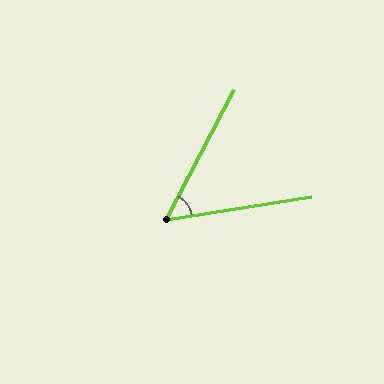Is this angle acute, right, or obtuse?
It is acute.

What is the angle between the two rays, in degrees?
Approximately 53 degrees.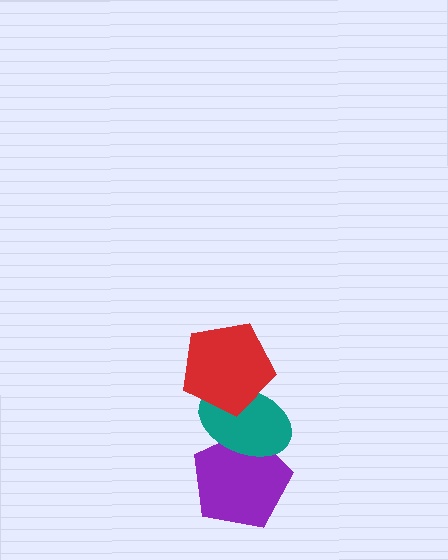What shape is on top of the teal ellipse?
The red pentagon is on top of the teal ellipse.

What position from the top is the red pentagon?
The red pentagon is 1st from the top.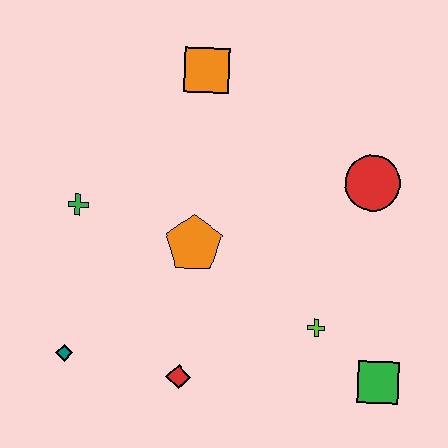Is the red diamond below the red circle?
Yes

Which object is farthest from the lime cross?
The orange square is farthest from the lime cross.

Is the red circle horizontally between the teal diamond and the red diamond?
No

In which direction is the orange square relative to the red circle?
The orange square is to the left of the red circle.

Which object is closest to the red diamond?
The teal diamond is closest to the red diamond.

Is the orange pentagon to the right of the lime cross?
No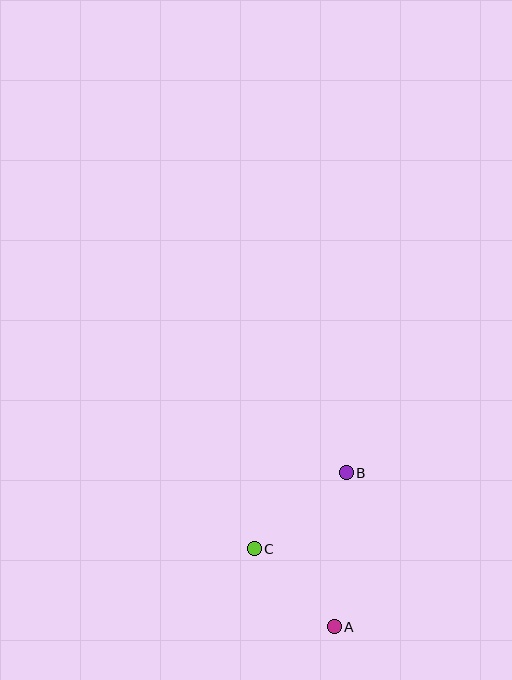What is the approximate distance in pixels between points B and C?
The distance between B and C is approximately 119 pixels.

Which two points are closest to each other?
Points A and C are closest to each other.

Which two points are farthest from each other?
Points A and B are farthest from each other.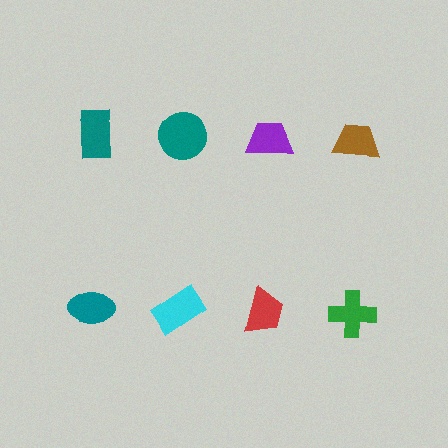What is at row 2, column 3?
A red trapezoid.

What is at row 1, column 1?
A teal rectangle.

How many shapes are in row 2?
4 shapes.